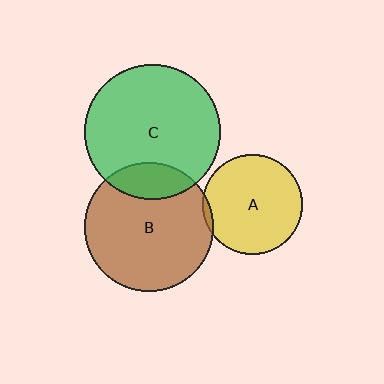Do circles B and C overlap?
Yes.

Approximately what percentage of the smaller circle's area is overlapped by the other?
Approximately 20%.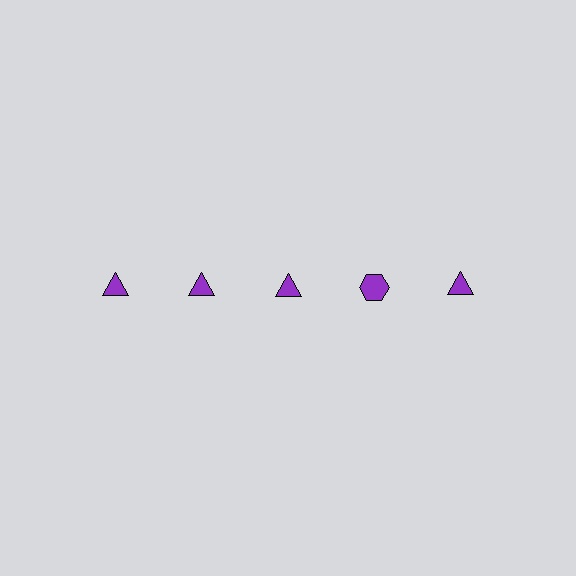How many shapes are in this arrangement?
There are 5 shapes arranged in a grid pattern.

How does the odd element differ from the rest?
It has a different shape: hexagon instead of triangle.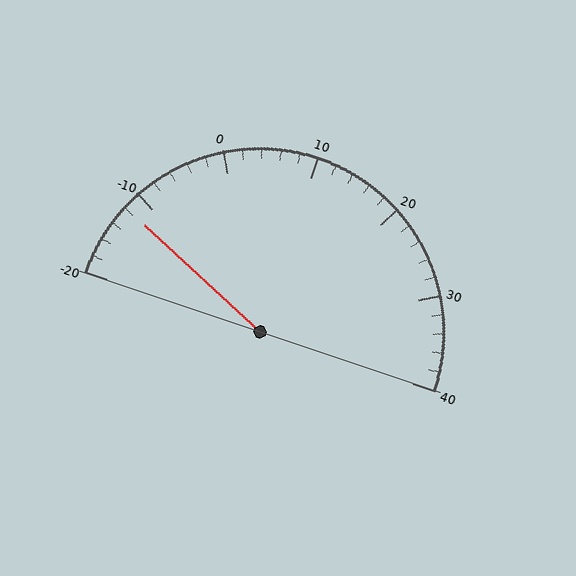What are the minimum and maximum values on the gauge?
The gauge ranges from -20 to 40.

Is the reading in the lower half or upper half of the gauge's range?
The reading is in the lower half of the range (-20 to 40).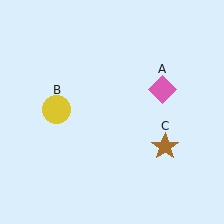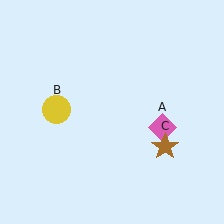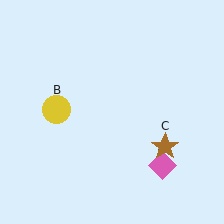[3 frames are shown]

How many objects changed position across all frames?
1 object changed position: pink diamond (object A).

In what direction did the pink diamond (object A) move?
The pink diamond (object A) moved down.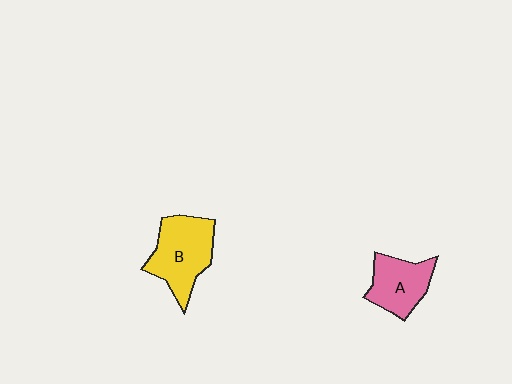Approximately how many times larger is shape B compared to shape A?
Approximately 1.3 times.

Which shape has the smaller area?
Shape A (pink).